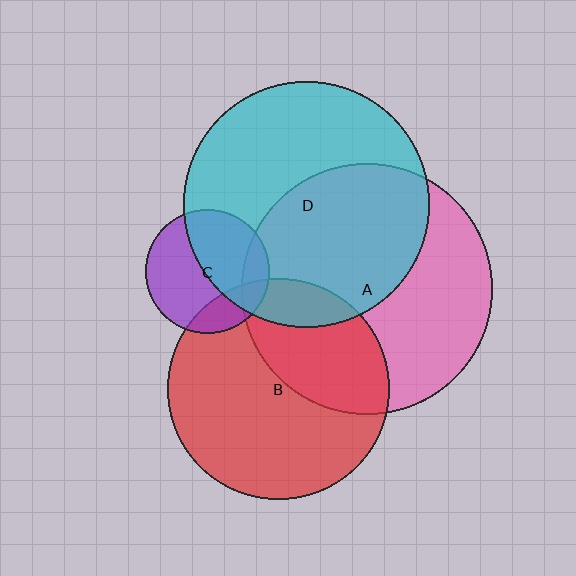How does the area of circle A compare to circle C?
Approximately 4.1 times.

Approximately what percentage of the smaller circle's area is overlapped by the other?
Approximately 50%.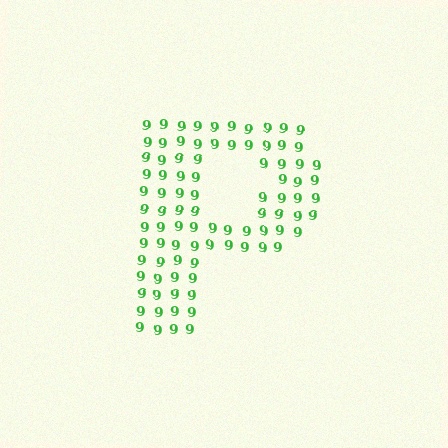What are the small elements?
The small elements are digit 9's.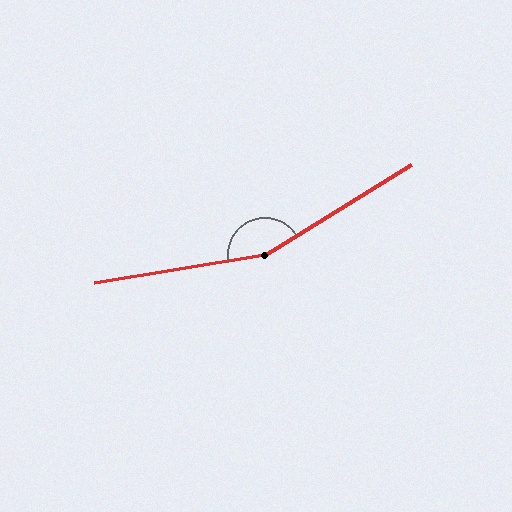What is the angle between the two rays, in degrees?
Approximately 157 degrees.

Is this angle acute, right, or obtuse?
It is obtuse.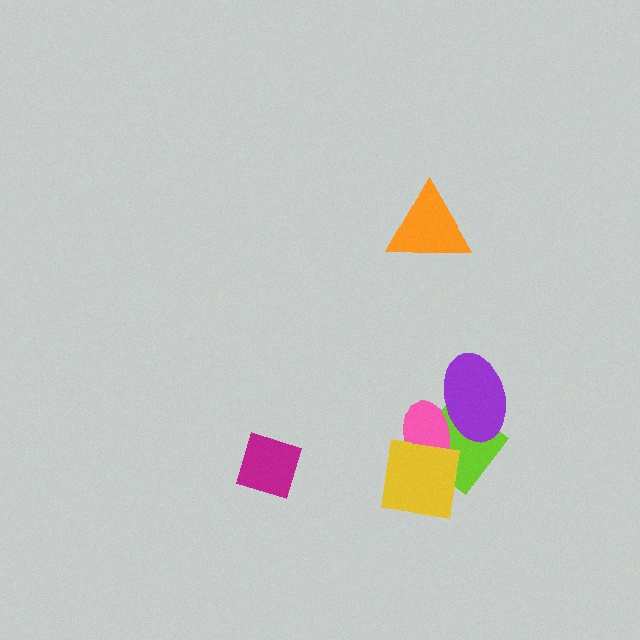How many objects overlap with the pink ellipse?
3 objects overlap with the pink ellipse.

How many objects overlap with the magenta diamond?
0 objects overlap with the magenta diamond.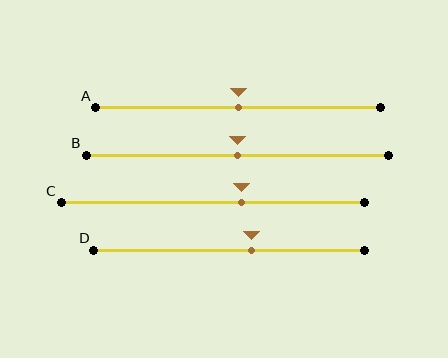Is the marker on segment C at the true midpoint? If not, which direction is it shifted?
No, the marker on segment C is shifted to the right by about 10% of the segment length.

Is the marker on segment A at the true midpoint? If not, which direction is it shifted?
Yes, the marker on segment A is at the true midpoint.